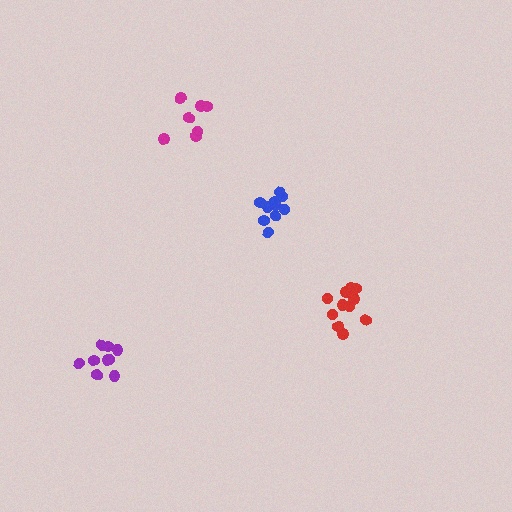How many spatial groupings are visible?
There are 4 spatial groupings.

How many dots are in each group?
Group 1: 10 dots, Group 2: 11 dots, Group 3: 7 dots, Group 4: 9 dots (37 total).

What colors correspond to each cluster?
The clusters are colored: blue, red, magenta, purple.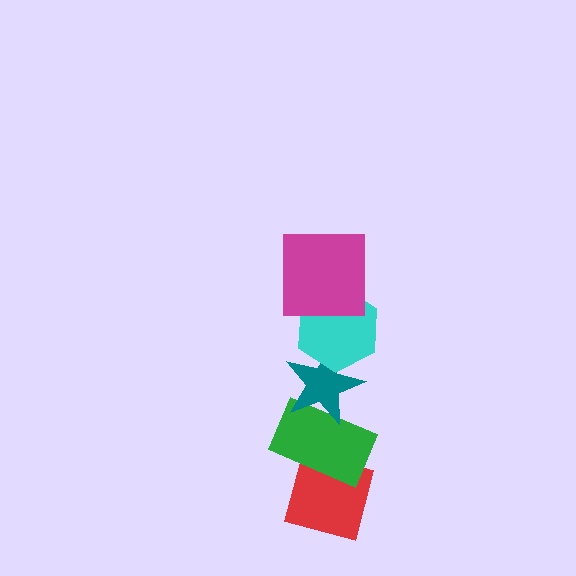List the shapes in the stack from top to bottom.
From top to bottom: the magenta square, the cyan hexagon, the teal star, the green rectangle, the red square.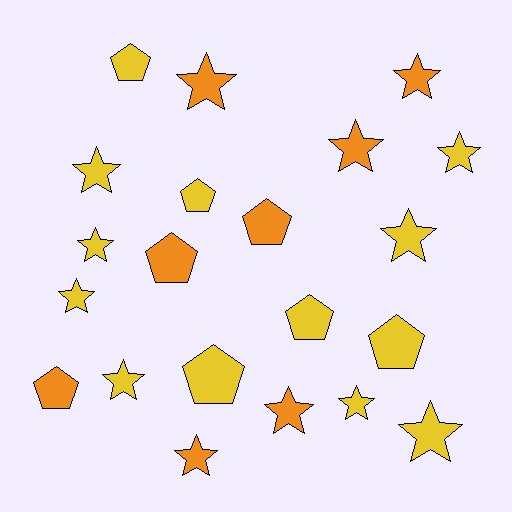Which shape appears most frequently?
Star, with 13 objects.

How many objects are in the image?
There are 21 objects.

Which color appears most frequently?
Yellow, with 13 objects.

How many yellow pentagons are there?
There are 5 yellow pentagons.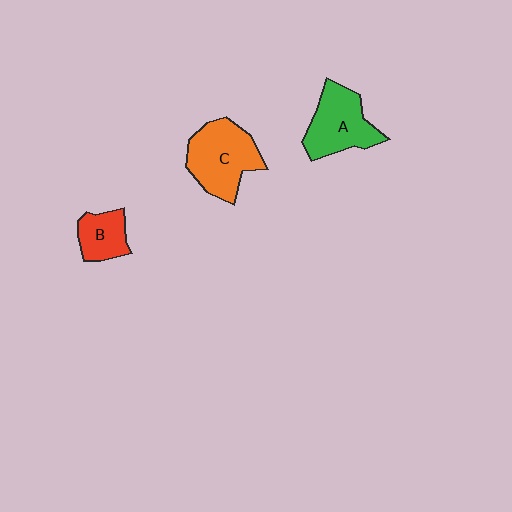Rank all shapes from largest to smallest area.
From largest to smallest: C (orange), A (green), B (red).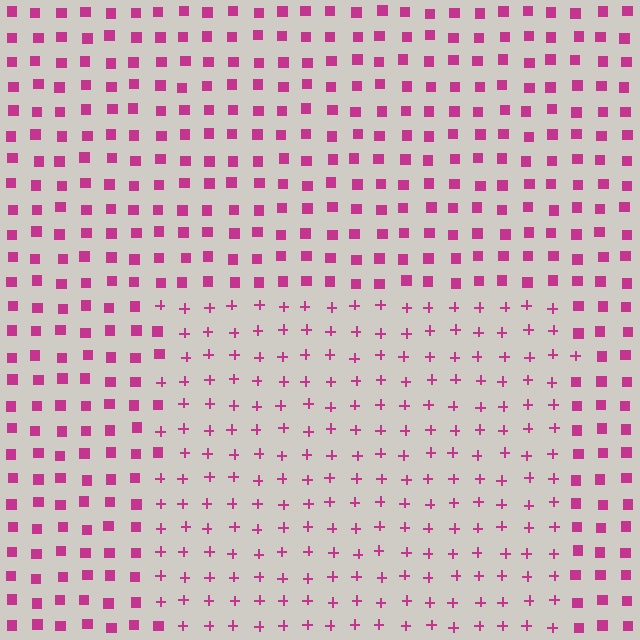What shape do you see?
I see a rectangle.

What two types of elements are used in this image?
The image uses plus signs inside the rectangle region and squares outside it.